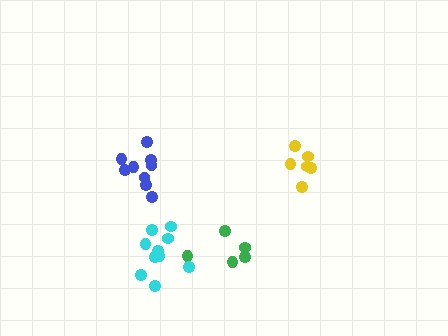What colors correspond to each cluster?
The clusters are colored: blue, yellow, green, cyan.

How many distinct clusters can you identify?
There are 4 distinct clusters.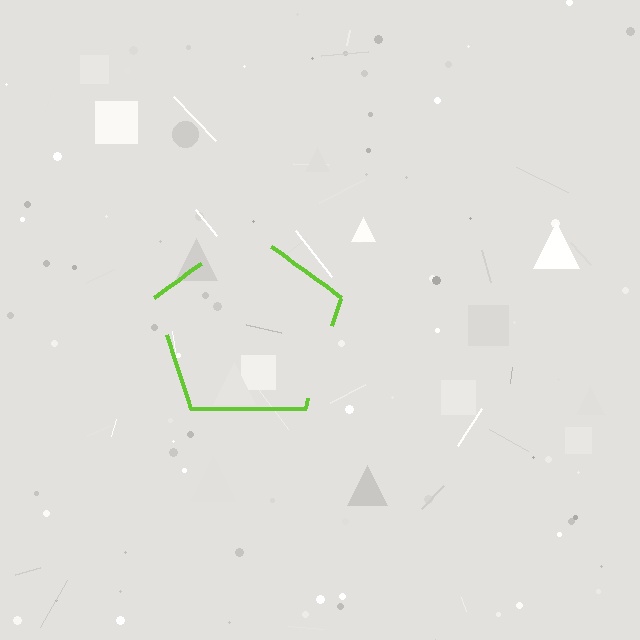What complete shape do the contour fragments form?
The contour fragments form a pentagon.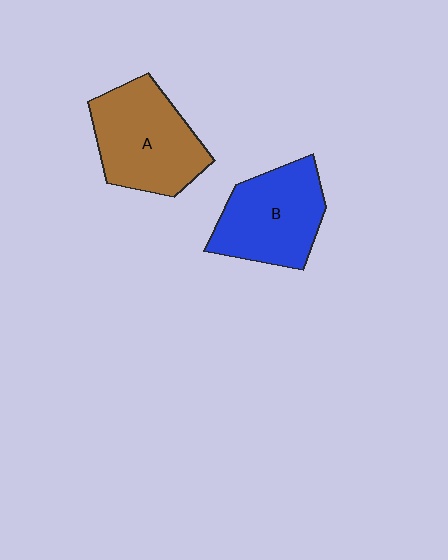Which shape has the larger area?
Shape A (brown).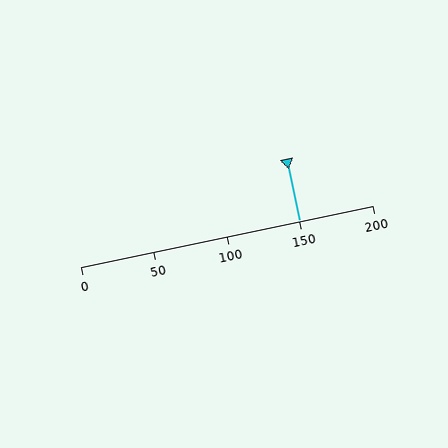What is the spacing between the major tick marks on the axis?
The major ticks are spaced 50 apart.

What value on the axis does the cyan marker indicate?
The marker indicates approximately 150.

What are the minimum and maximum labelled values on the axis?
The axis runs from 0 to 200.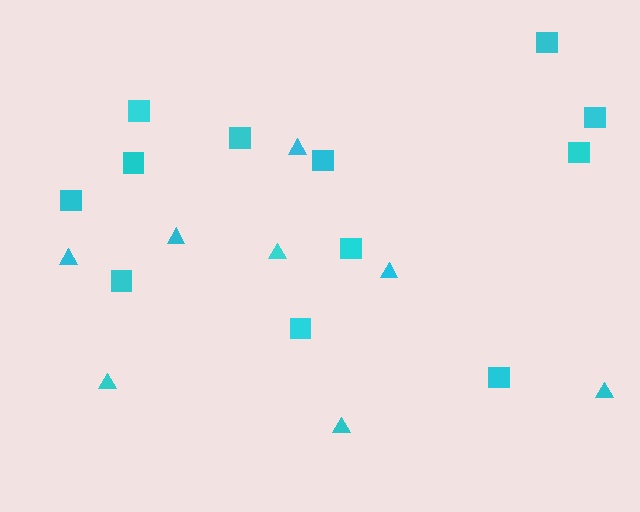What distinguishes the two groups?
There are 2 groups: one group of squares (12) and one group of triangles (8).